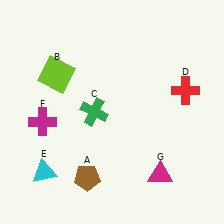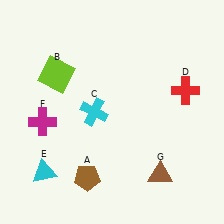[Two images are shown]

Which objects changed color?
C changed from green to cyan. G changed from magenta to brown.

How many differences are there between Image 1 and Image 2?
There are 2 differences between the two images.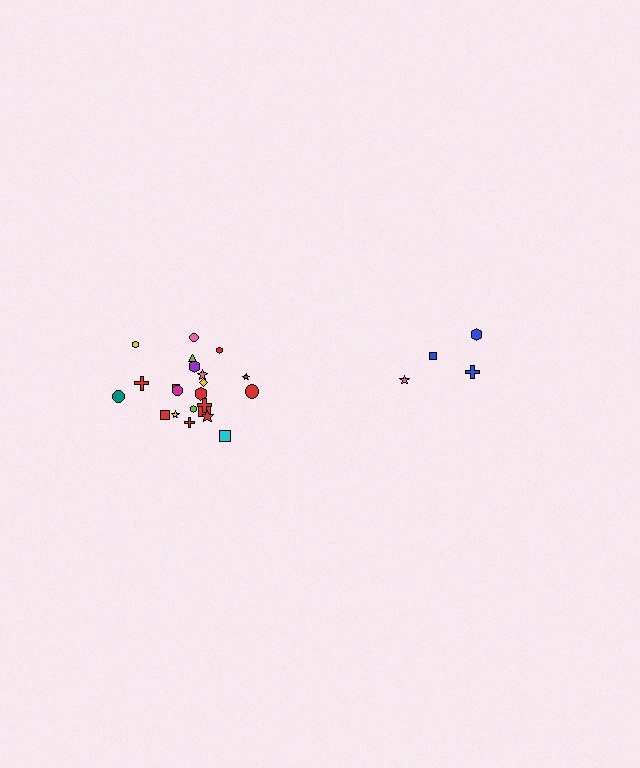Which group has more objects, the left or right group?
The left group.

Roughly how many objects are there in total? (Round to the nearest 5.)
Roughly 25 objects in total.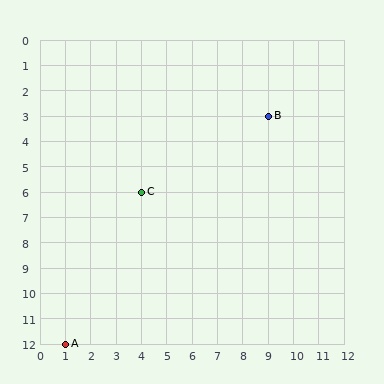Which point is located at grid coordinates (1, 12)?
Point A is at (1, 12).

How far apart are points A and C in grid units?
Points A and C are 3 columns and 6 rows apart (about 6.7 grid units diagonally).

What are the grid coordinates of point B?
Point B is at grid coordinates (9, 3).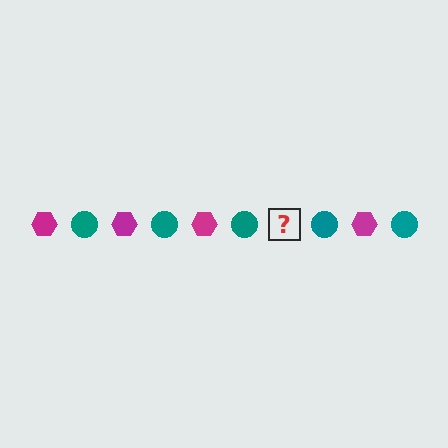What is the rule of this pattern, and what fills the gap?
The rule is that the pattern alternates between magenta hexagon and teal circle. The gap should be filled with a magenta hexagon.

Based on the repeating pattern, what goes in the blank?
The blank should be a magenta hexagon.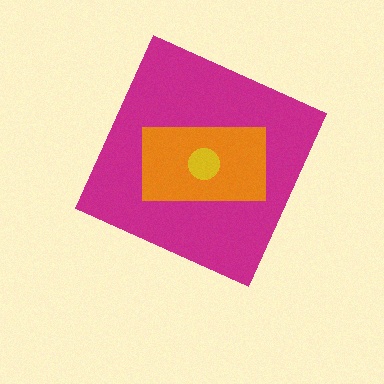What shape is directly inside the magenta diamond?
The orange rectangle.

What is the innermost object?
The yellow circle.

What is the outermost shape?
The magenta diamond.